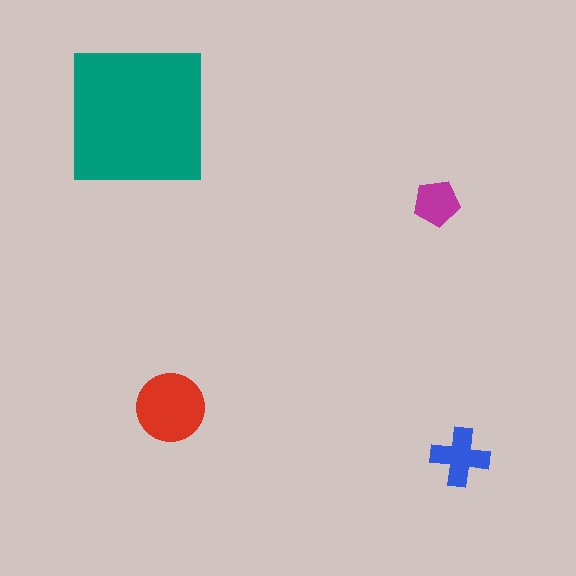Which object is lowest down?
The blue cross is bottommost.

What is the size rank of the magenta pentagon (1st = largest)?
4th.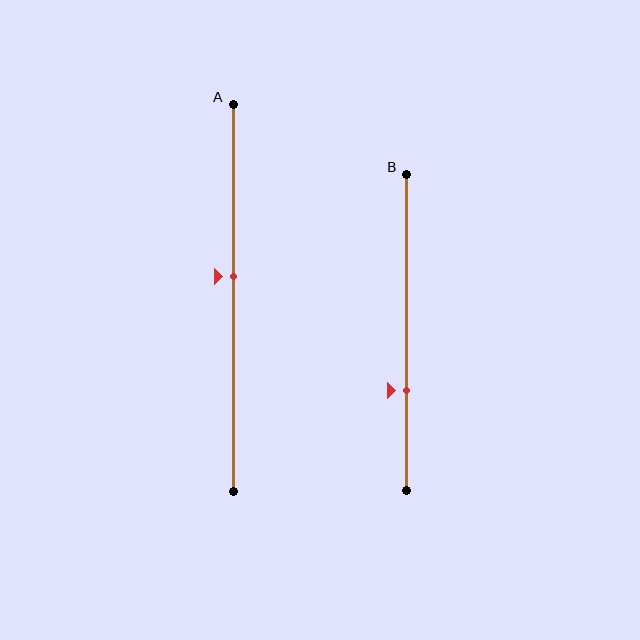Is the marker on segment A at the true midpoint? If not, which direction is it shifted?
No, the marker on segment A is shifted upward by about 5% of the segment length.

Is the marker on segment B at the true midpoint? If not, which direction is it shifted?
No, the marker on segment B is shifted downward by about 18% of the segment length.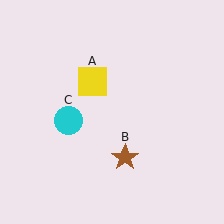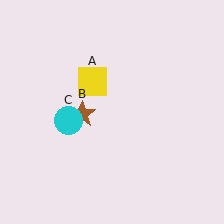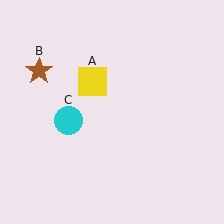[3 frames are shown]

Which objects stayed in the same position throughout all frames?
Yellow square (object A) and cyan circle (object C) remained stationary.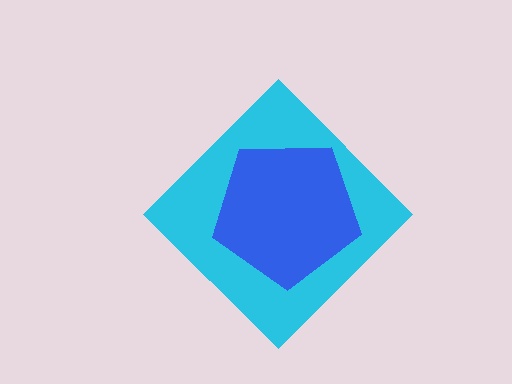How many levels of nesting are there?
2.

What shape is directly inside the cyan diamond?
The blue pentagon.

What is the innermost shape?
The blue pentagon.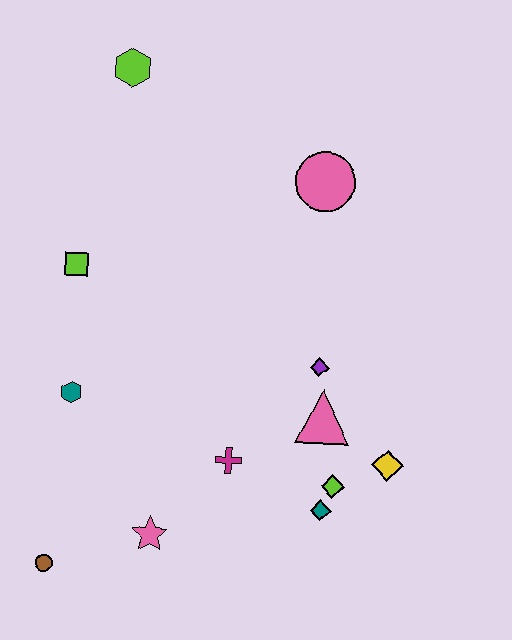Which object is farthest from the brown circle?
The lime hexagon is farthest from the brown circle.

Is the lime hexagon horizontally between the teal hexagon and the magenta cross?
Yes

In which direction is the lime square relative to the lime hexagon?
The lime square is below the lime hexagon.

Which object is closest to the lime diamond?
The teal diamond is closest to the lime diamond.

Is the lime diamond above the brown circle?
Yes